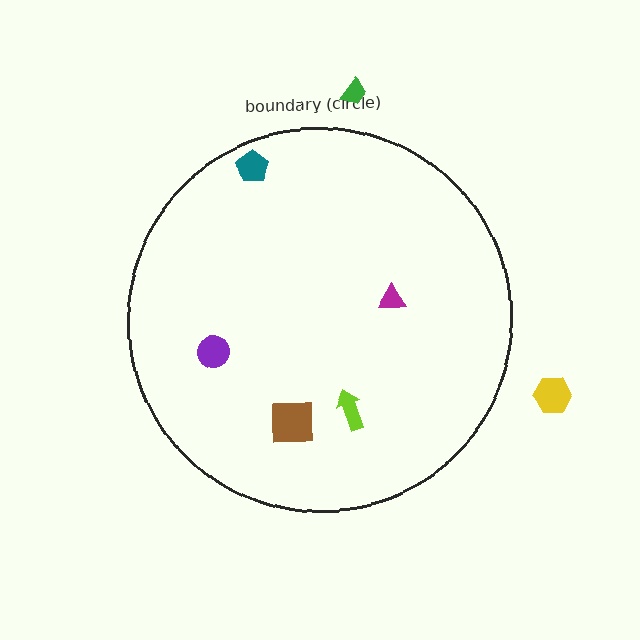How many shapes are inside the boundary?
5 inside, 2 outside.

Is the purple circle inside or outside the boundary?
Inside.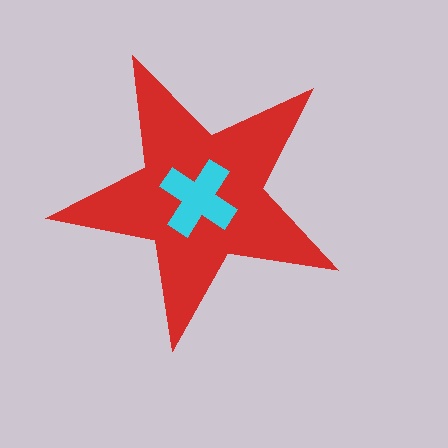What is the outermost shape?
The red star.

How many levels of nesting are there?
2.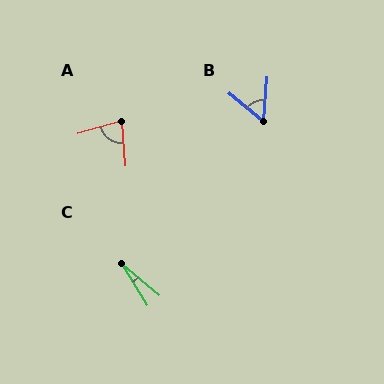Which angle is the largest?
A, at approximately 79 degrees.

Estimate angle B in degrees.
Approximately 55 degrees.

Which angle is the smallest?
C, at approximately 17 degrees.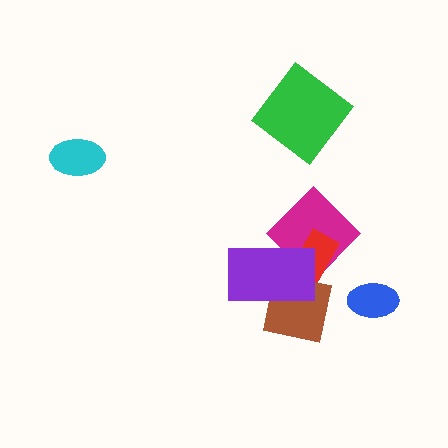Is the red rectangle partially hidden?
Yes, it is partially covered by another shape.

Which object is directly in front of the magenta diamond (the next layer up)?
The red rectangle is directly in front of the magenta diamond.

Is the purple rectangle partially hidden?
No, no other shape covers it.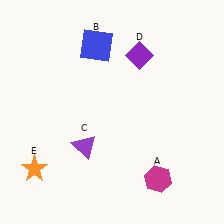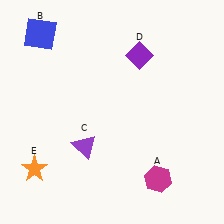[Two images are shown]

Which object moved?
The blue square (B) moved left.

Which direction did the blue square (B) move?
The blue square (B) moved left.